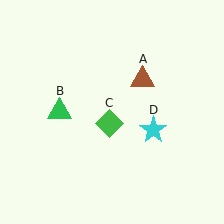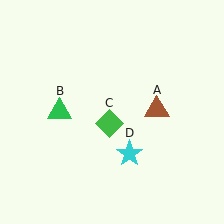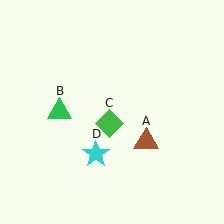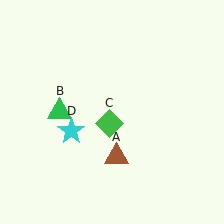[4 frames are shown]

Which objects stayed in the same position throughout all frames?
Green triangle (object B) and green diamond (object C) remained stationary.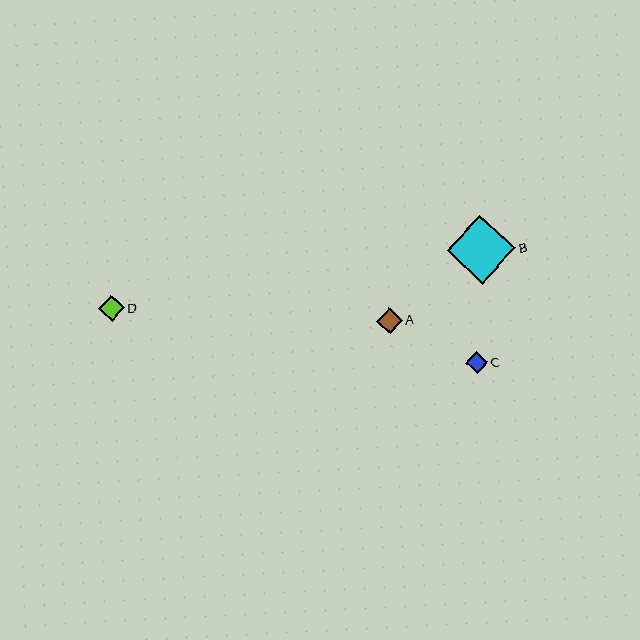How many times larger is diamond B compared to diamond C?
Diamond B is approximately 3.2 times the size of diamond C.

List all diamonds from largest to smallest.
From largest to smallest: B, D, A, C.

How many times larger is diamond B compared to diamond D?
Diamond B is approximately 2.6 times the size of diamond D.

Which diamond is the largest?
Diamond B is the largest with a size of approximately 69 pixels.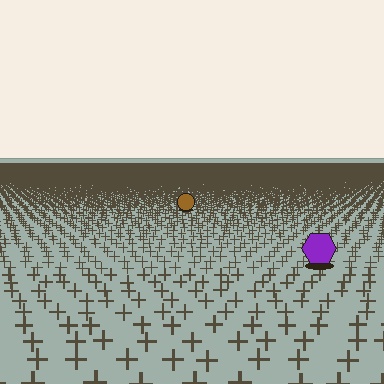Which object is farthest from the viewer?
The brown circle is farthest from the viewer. It appears smaller and the ground texture around it is denser.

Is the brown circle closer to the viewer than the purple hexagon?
No. The purple hexagon is closer — you can tell from the texture gradient: the ground texture is coarser near it.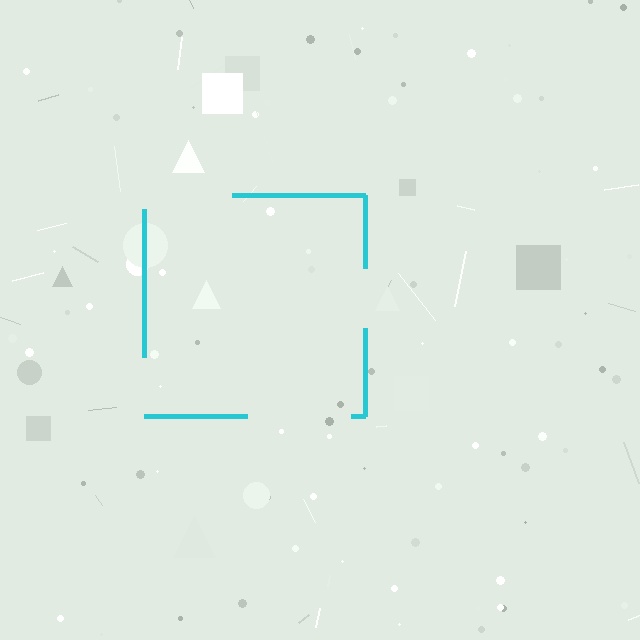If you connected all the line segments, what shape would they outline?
They would outline a square.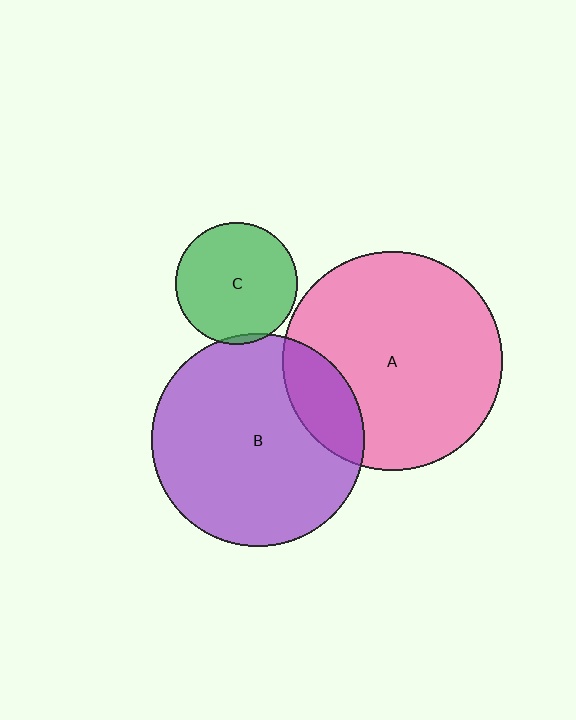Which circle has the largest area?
Circle A (pink).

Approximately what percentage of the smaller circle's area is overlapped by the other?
Approximately 20%.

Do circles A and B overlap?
Yes.